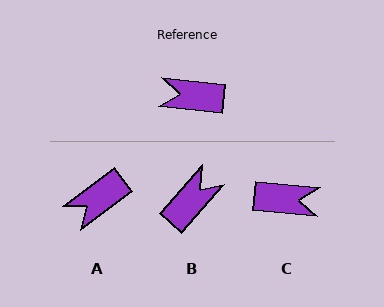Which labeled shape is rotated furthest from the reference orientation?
C, about 180 degrees away.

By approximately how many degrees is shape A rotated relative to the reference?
Approximately 43 degrees counter-clockwise.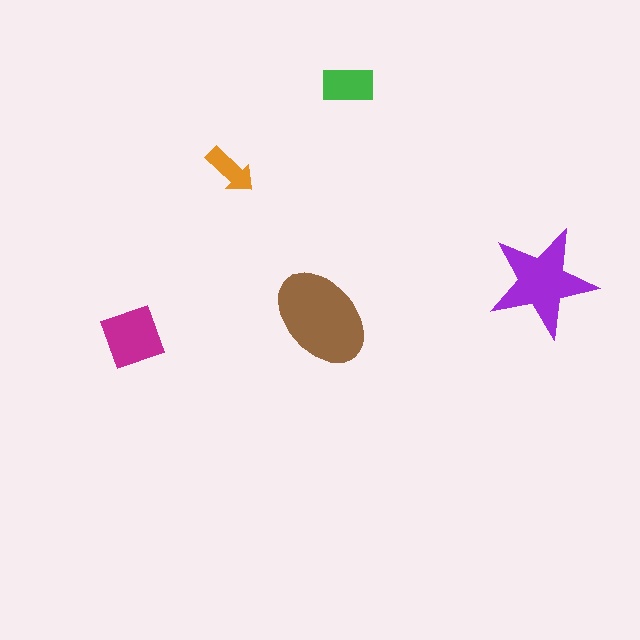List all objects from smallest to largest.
The orange arrow, the green rectangle, the magenta square, the purple star, the brown ellipse.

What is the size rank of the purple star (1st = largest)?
2nd.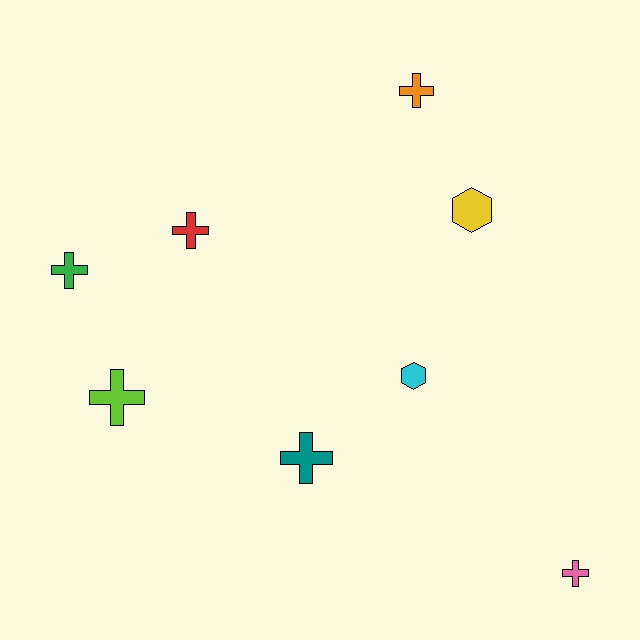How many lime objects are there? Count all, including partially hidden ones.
There is 1 lime object.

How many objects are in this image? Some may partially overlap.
There are 8 objects.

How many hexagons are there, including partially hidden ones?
There are 2 hexagons.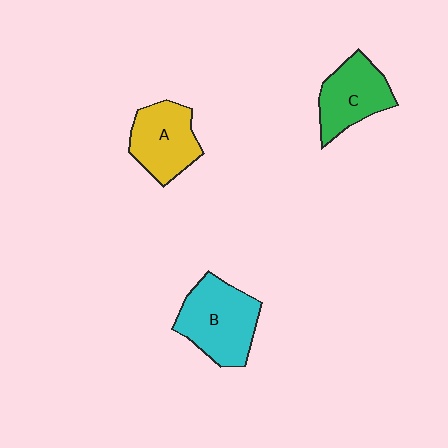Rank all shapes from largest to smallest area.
From largest to smallest: B (cyan), A (yellow), C (green).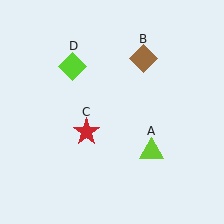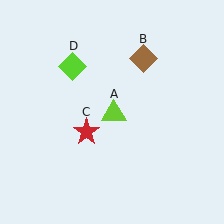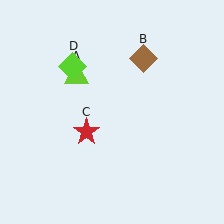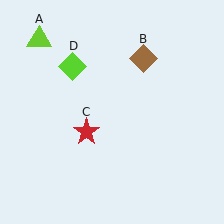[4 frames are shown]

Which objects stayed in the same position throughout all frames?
Brown diamond (object B) and red star (object C) and lime diamond (object D) remained stationary.